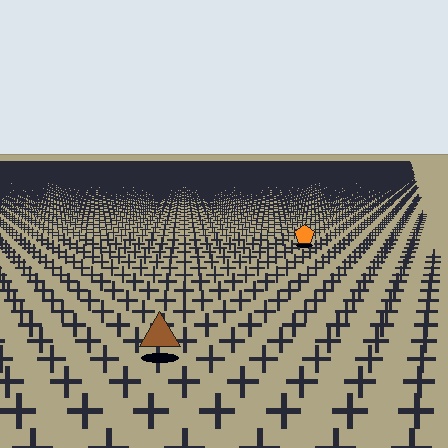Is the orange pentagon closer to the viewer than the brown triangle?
No. The brown triangle is closer — you can tell from the texture gradient: the ground texture is coarser near it.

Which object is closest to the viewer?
The brown triangle is closest. The texture marks near it are larger and more spread out.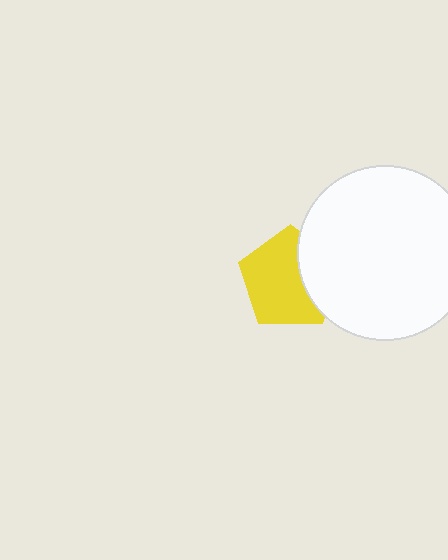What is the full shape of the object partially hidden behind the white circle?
The partially hidden object is a yellow pentagon.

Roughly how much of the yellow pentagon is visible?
Most of it is visible (roughly 69%).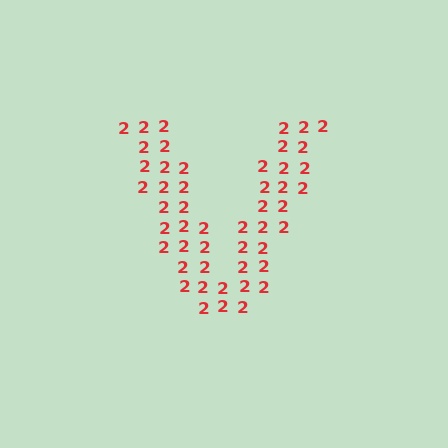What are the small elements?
The small elements are digit 2's.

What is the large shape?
The large shape is the letter V.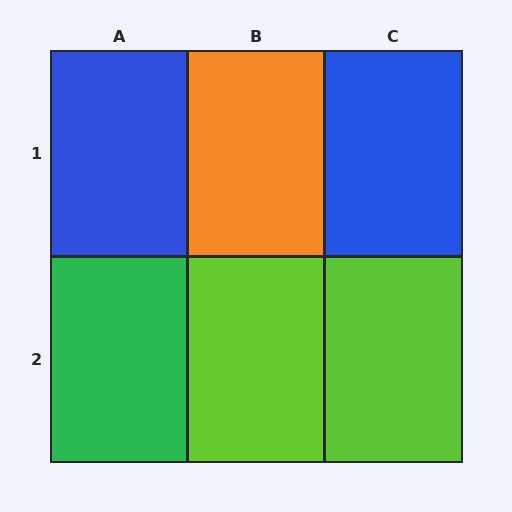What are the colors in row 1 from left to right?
Blue, orange, blue.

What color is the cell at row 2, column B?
Lime.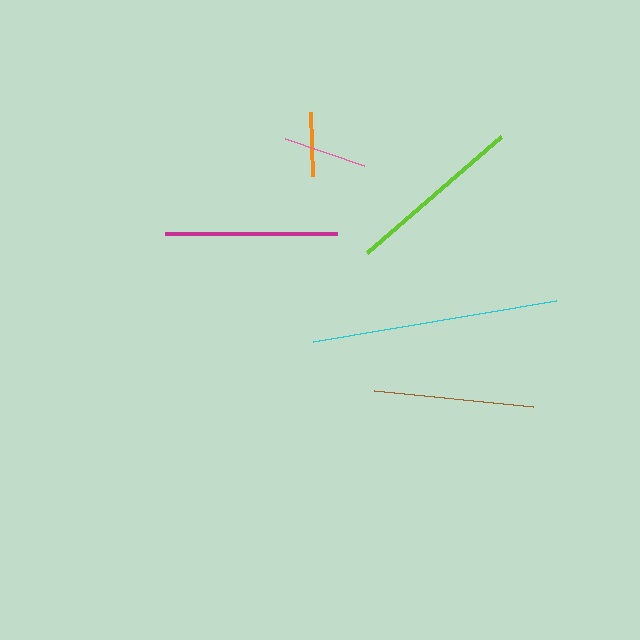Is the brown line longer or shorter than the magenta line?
The magenta line is longer than the brown line.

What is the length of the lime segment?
The lime segment is approximately 177 pixels long.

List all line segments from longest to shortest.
From longest to shortest: cyan, lime, magenta, brown, pink, orange.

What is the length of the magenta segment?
The magenta segment is approximately 172 pixels long.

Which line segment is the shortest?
The orange line is the shortest at approximately 64 pixels.